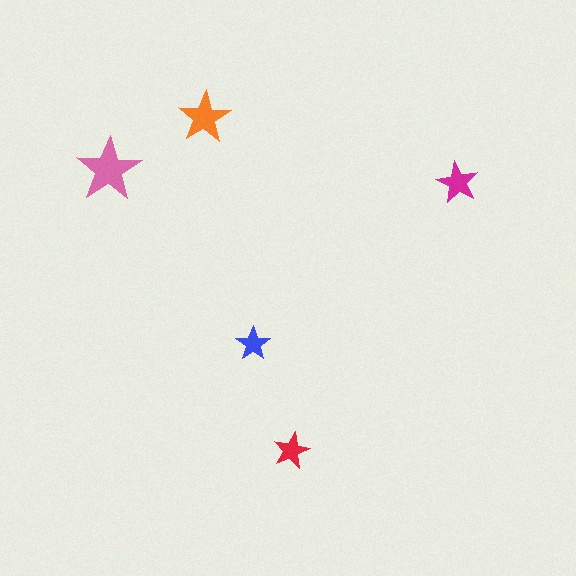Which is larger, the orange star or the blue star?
The orange one.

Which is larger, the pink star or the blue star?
The pink one.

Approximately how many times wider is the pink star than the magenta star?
About 1.5 times wider.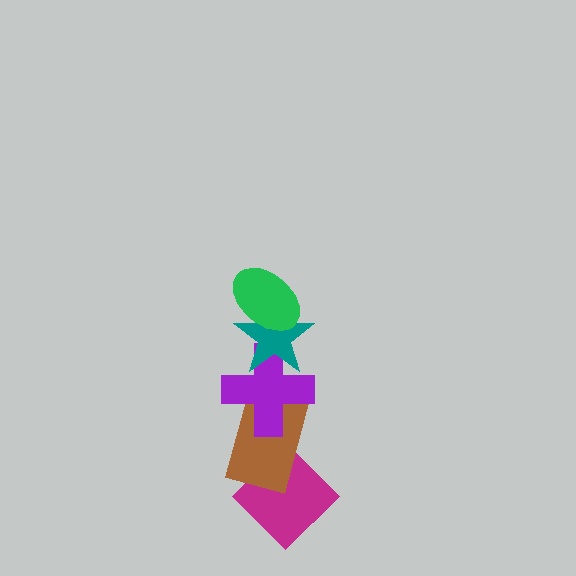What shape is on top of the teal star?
The green ellipse is on top of the teal star.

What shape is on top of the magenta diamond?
The brown rectangle is on top of the magenta diamond.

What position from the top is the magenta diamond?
The magenta diamond is 5th from the top.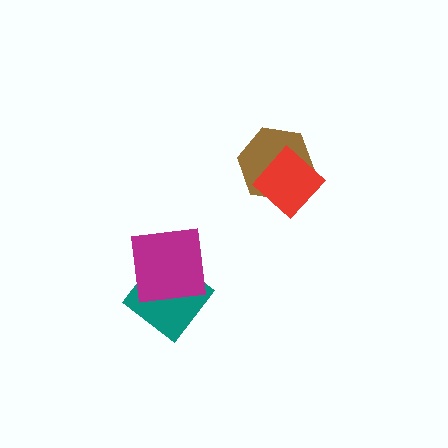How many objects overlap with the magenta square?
1 object overlaps with the magenta square.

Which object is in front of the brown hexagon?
The red diamond is in front of the brown hexagon.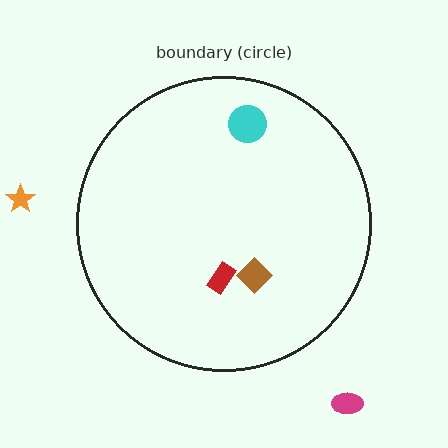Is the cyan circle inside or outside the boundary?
Inside.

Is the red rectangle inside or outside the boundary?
Inside.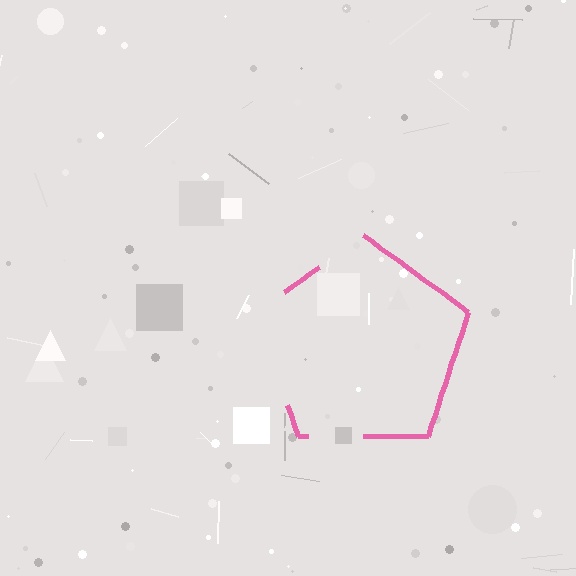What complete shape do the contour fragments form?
The contour fragments form a pentagon.